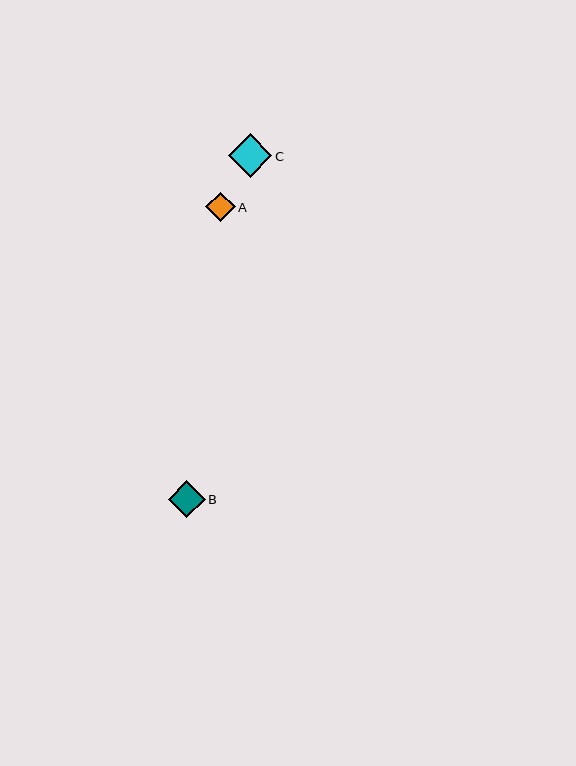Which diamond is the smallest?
Diamond A is the smallest with a size of approximately 29 pixels.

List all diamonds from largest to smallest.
From largest to smallest: C, B, A.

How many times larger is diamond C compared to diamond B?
Diamond C is approximately 1.2 times the size of diamond B.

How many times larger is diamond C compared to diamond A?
Diamond C is approximately 1.5 times the size of diamond A.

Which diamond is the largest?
Diamond C is the largest with a size of approximately 44 pixels.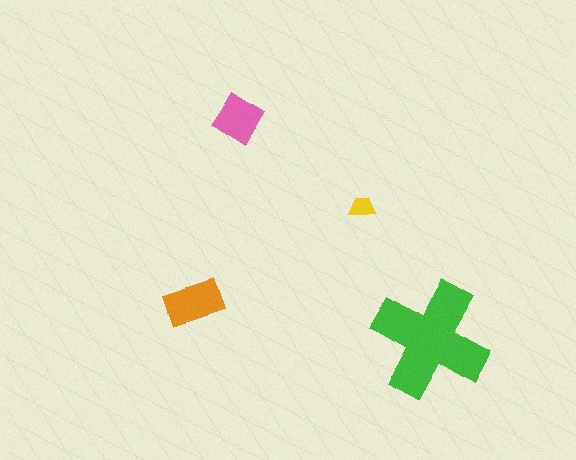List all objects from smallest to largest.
The yellow trapezoid, the pink diamond, the orange rectangle, the green cross.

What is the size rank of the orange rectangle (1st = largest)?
2nd.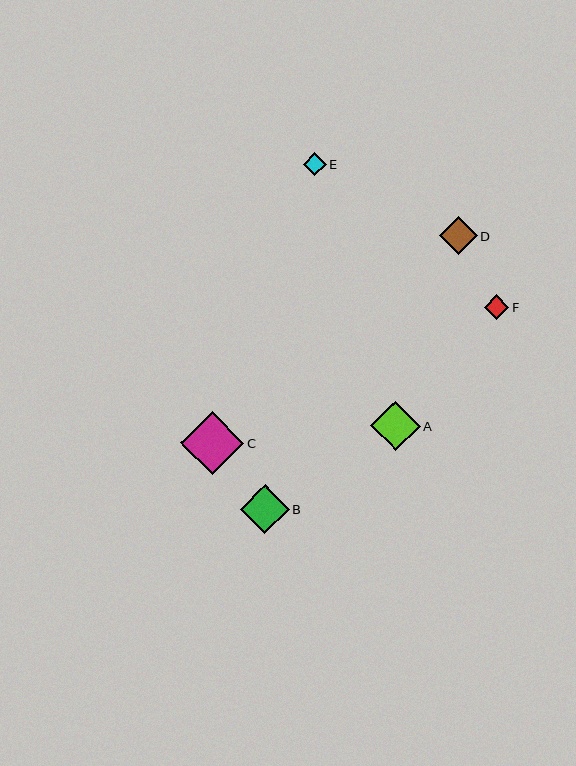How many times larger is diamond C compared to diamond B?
Diamond C is approximately 1.3 times the size of diamond B.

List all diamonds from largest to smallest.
From largest to smallest: C, A, B, D, F, E.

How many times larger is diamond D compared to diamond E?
Diamond D is approximately 1.6 times the size of diamond E.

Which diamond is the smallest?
Diamond E is the smallest with a size of approximately 23 pixels.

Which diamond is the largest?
Diamond C is the largest with a size of approximately 63 pixels.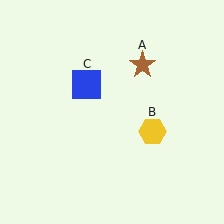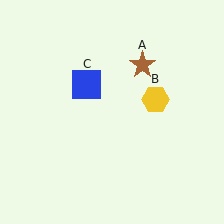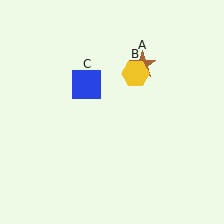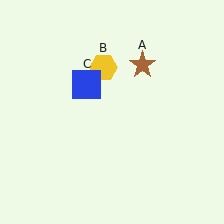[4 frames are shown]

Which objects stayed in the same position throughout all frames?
Brown star (object A) and blue square (object C) remained stationary.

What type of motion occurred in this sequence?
The yellow hexagon (object B) rotated counterclockwise around the center of the scene.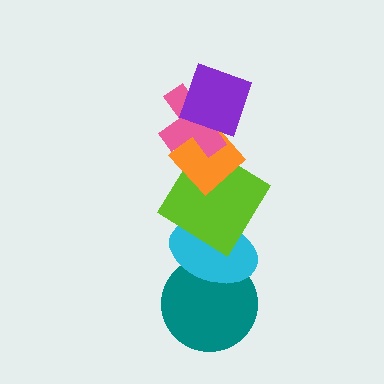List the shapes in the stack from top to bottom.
From top to bottom: the purple square, the pink cross, the orange diamond, the lime diamond, the cyan ellipse, the teal circle.